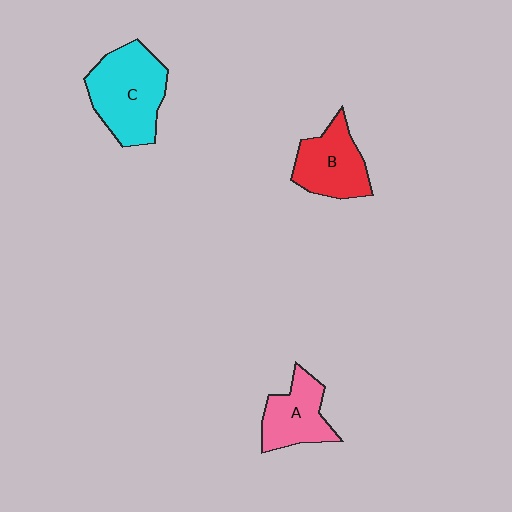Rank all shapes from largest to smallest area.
From largest to smallest: C (cyan), B (red), A (pink).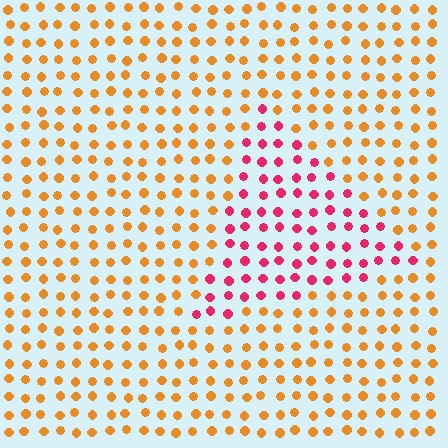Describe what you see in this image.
The image is filled with small orange elements in a uniform arrangement. A triangle-shaped region is visible where the elements are tinted to a slightly different hue, forming a subtle color boundary.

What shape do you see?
I see a triangle.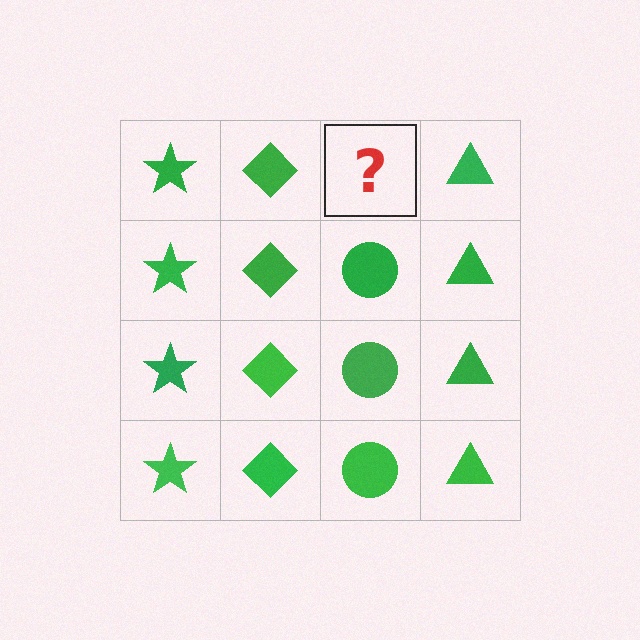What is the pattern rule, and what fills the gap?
The rule is that each column has a consistent shape. The gap should be filled with a green circle.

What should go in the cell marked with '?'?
The missing cell should contain a green circle.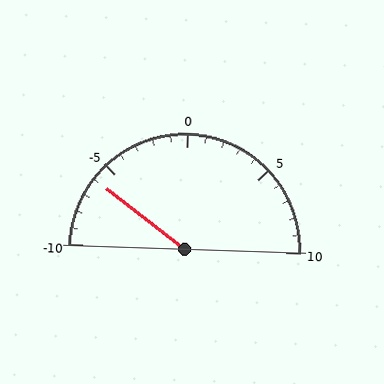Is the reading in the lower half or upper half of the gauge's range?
The reading is in the lower half of the range (-10 to 10).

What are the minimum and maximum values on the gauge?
The gauge ranges from -10 to 10.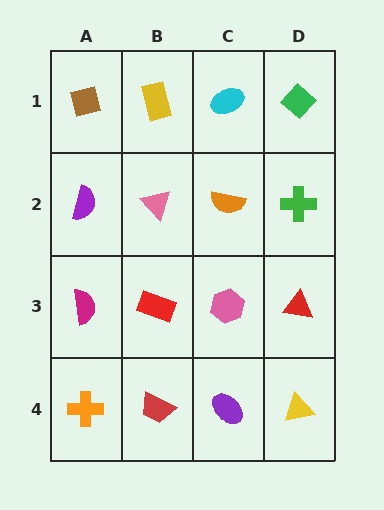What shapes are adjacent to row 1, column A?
A purple semicircle (row 2, column A), a yellow rectangle (row 1, column B).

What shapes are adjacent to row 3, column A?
A purple semicircle (row 2, column A), an orange cross (row 4, column A), a red rectangle (row 3, column B).